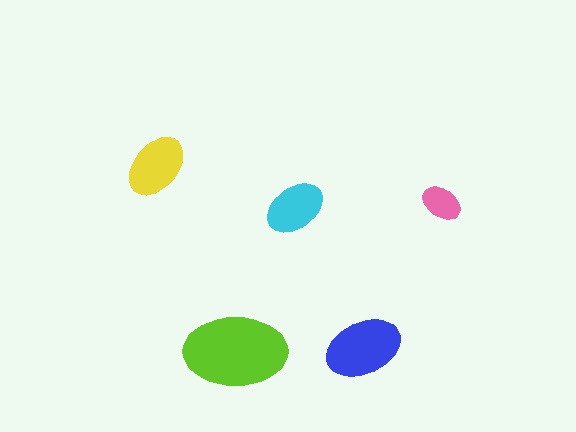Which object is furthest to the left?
The yellow ellipse is leftmost.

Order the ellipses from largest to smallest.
the lime one, the blue one, the yellow one, the cyan one, the pink one.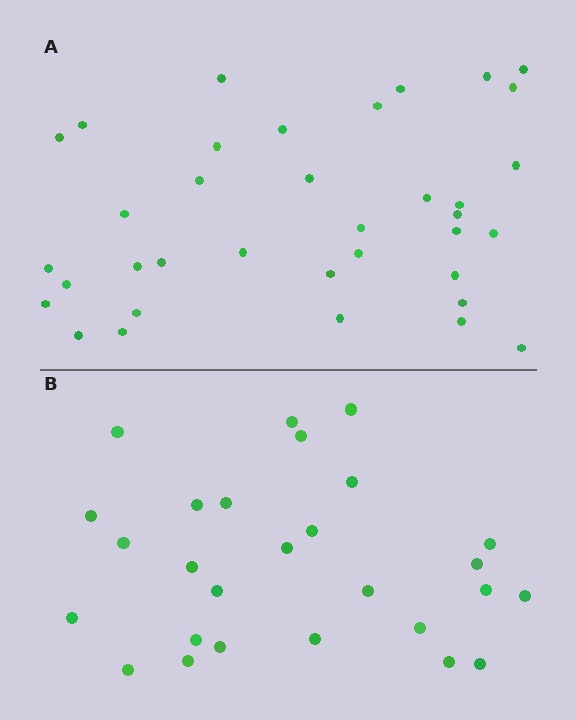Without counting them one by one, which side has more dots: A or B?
Region A (the top region) has more dots.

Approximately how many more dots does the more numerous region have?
Region A has roughly 8 or so more dots than region B.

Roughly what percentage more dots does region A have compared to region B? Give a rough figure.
About 35% more.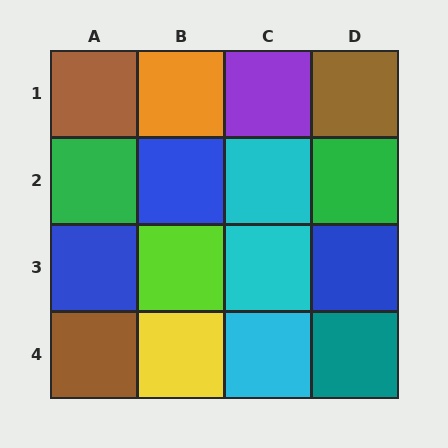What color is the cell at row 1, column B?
Orange.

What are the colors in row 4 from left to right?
Brown, yellow, cyan, teal.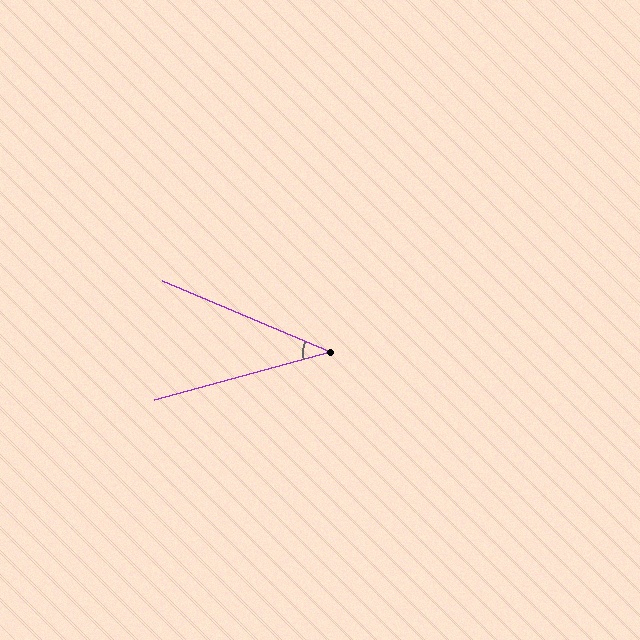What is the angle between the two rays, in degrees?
Approximately 38 degrees.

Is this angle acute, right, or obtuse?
It is acute.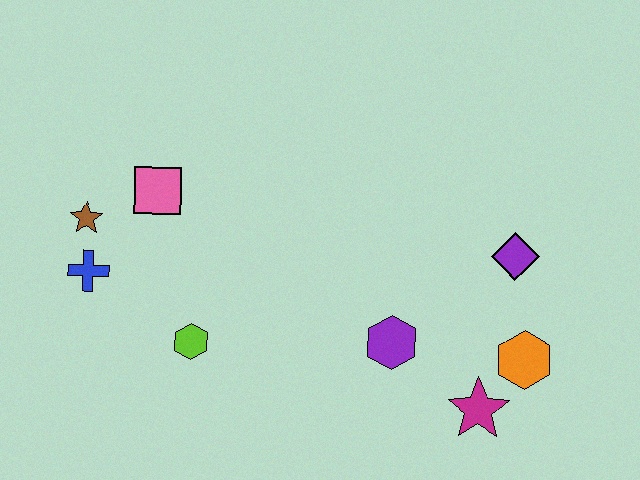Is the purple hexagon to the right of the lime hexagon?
Yes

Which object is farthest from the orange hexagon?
The brown star is farthest from the orange hexagon.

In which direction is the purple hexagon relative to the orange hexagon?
The purple hexagon is to the left of the orange hexagon.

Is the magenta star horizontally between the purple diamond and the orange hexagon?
No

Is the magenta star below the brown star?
Yes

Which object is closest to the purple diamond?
The orange hexagon is closest to the purple diamond.